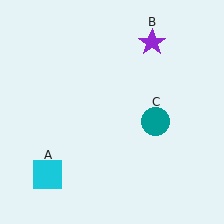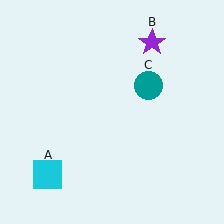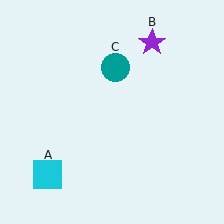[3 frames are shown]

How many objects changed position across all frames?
1 object changed position: teal circle (object C).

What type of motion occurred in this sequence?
The teal circle (object C) rotated counterclockwise around the center of the scene.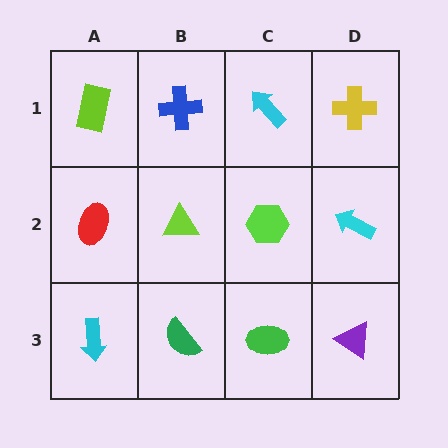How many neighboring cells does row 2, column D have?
3.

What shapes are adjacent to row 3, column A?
A red ellipse (row 2, column A), a green semicircle (row 3, column B).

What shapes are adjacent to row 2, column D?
A yellow cross (row 1, column D), a purple triangle (row 3, column D), a lime hexagon (row 2, column C).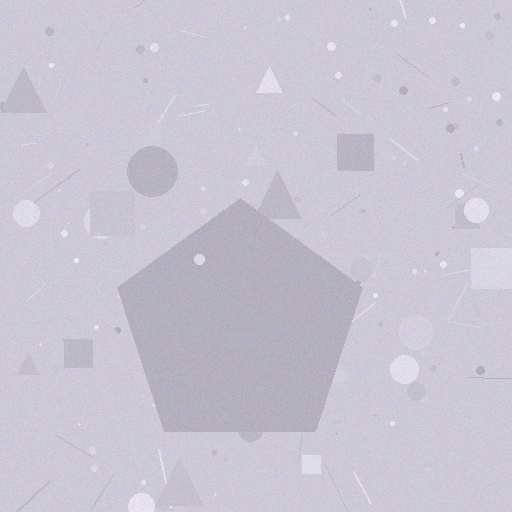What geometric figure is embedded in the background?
A pentagon is embedded in the background.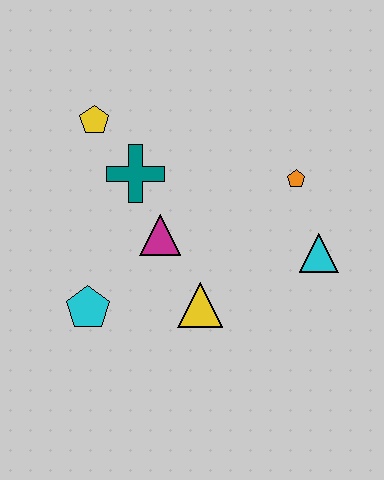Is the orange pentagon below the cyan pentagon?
No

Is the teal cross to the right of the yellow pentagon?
Yes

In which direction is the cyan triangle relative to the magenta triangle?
The cyan triangle is to the right of the magenta triangle.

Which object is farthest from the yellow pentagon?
The cyan triangle is farthest from the yellow pentagon.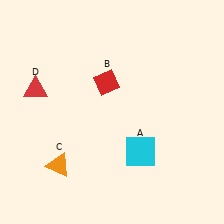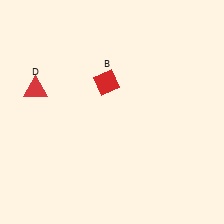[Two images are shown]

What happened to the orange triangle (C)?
The orange triangle (C) was removed in Image 2. It was in the bottom-left area of Image 1.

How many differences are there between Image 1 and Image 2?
There are 2 differences between the two images.